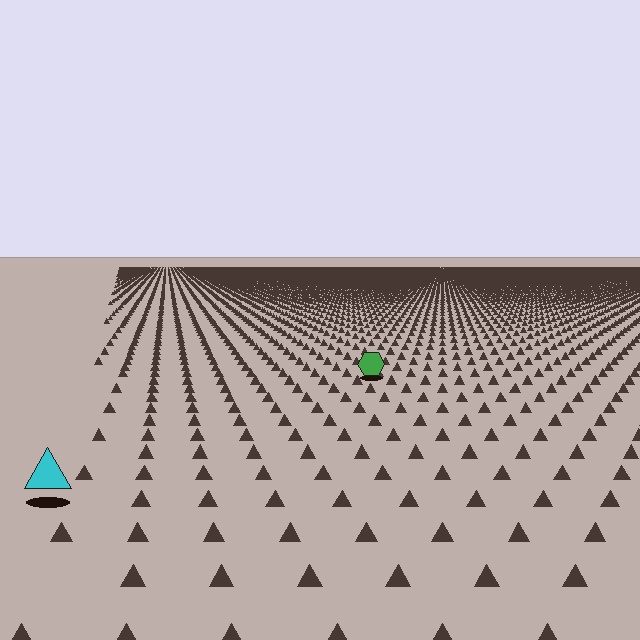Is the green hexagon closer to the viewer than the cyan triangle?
No. The cyan triangle is closer — you can tell from the texture gradient: the ground texture is coarser near it.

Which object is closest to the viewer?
The cyan triangle is closest. The texture marks near it are larger and more spread out.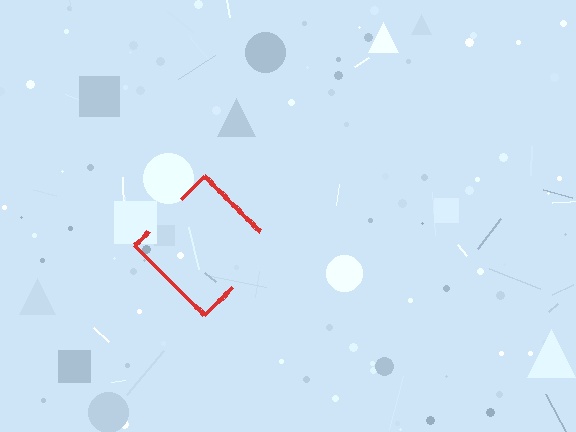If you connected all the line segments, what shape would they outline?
They would outline a diamond.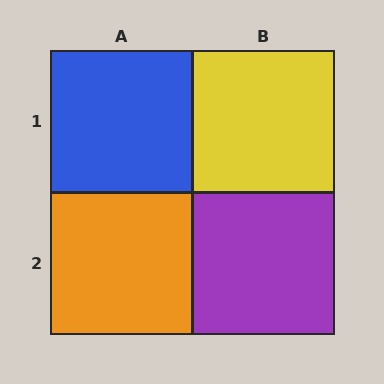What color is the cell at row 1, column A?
Blue.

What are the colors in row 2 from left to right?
Orange, purple.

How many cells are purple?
1 cell is purple.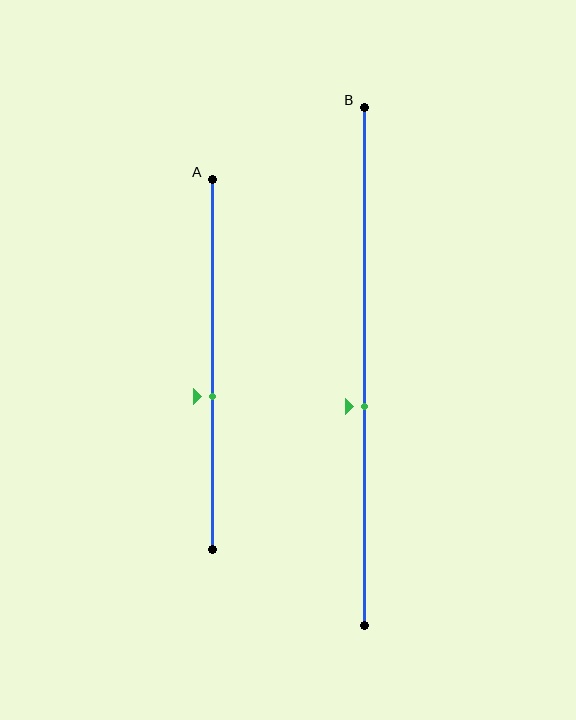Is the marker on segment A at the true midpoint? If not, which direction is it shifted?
No, the marker on segment A is shifted downward by about 9% of the segment length.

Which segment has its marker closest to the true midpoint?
Segment B has its marker closest to the true midpoint.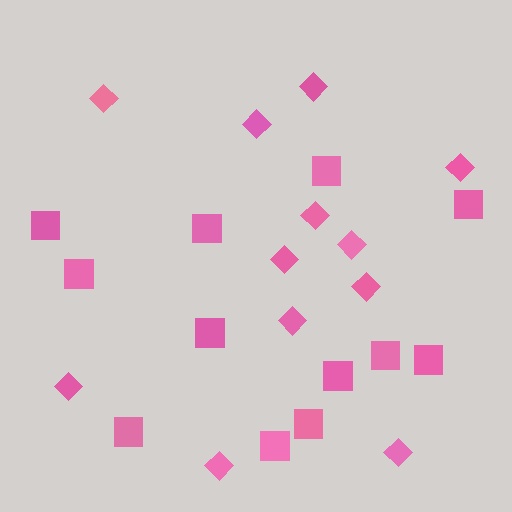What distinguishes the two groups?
There are 2 groups: one group of diamonds (12) and one group of squares (12).